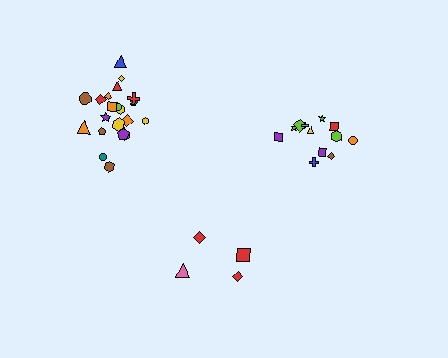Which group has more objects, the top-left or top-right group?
The top-left group.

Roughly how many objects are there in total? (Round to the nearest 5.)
Roughly 40 objects in total.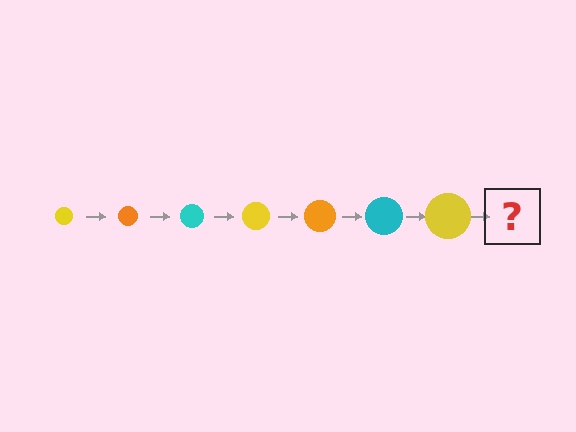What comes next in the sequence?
The next element should be an orange circle, larger than the previous one.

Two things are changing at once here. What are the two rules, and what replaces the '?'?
The two rules are that the circle grows larger each step and the color cycles through yellow, orange, and cyan. The '?' should be an orange circle, larger than the previous one.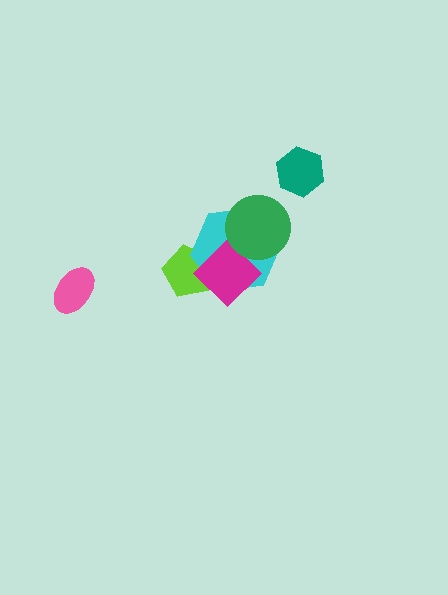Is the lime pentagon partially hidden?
Yes, it is partially covered by another shape.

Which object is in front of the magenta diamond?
The green circle is in front of the magenta diamond.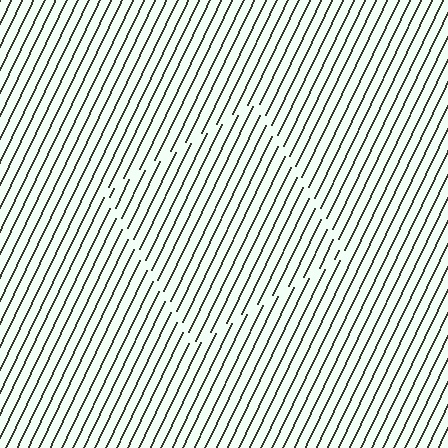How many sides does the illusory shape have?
4 sides — the line-ends trace a square.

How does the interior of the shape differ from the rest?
The interior of the shape contains the same grating, shifted by half a period — the contour is defined by the phase discontinuity where line-ends from the inner and outer gratings abut.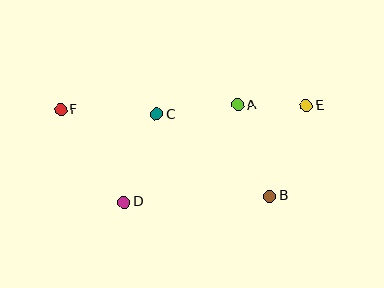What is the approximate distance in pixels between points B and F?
The distance between B and F is approximately 226 pixels.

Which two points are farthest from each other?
Points E and F are farthest from each other.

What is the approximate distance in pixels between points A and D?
The distance between A and D is approximately 150 pixels.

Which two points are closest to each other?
Points A and E are closest to each other.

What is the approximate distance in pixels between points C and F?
The distance between C and F is approximately 96 pixels.